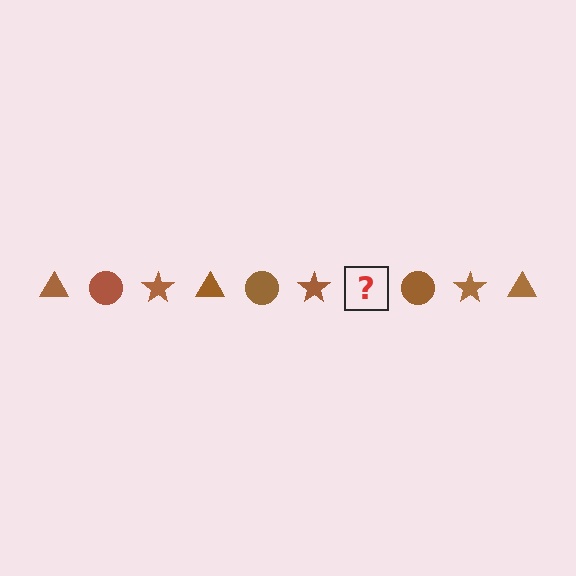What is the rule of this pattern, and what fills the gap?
The rule is that the pattern cycles through triangle, circle, star shapes in brown. The gap should be filled with a brown triangle.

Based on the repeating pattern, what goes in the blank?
The blank should be a brown triangle.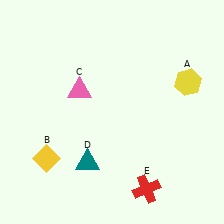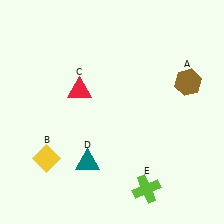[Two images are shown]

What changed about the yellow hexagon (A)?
In Image 1, A is yellow. In Image 2, it changed to brown.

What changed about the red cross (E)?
In Image 1, E is red. In Image 2, it changed to lime.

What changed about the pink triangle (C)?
In Image 1, C is pink. In Image 2, it changed to red.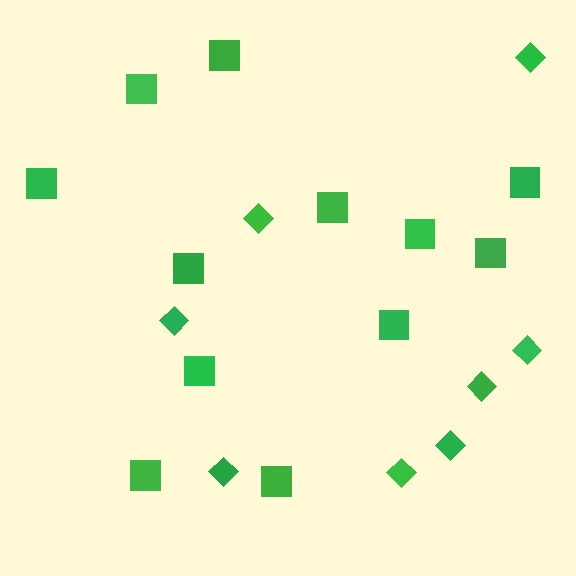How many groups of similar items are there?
There are 2 groups: one group of diamonds (8) and one group of squares (12).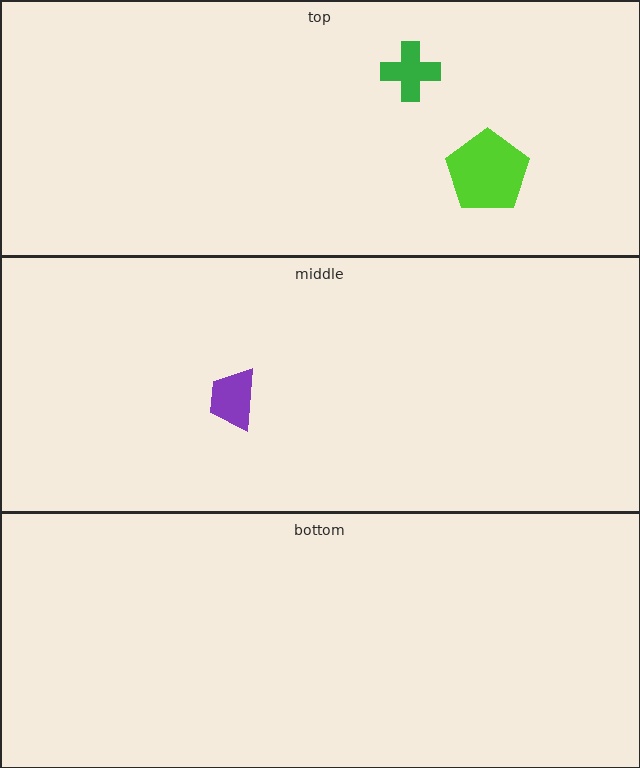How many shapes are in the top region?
2.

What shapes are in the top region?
The lime pentagon, the green cross.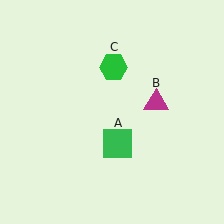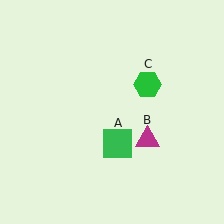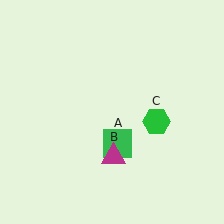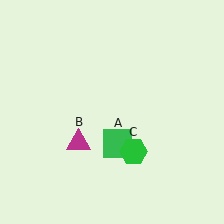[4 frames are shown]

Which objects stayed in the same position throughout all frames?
Green square (object A) remained stationary.